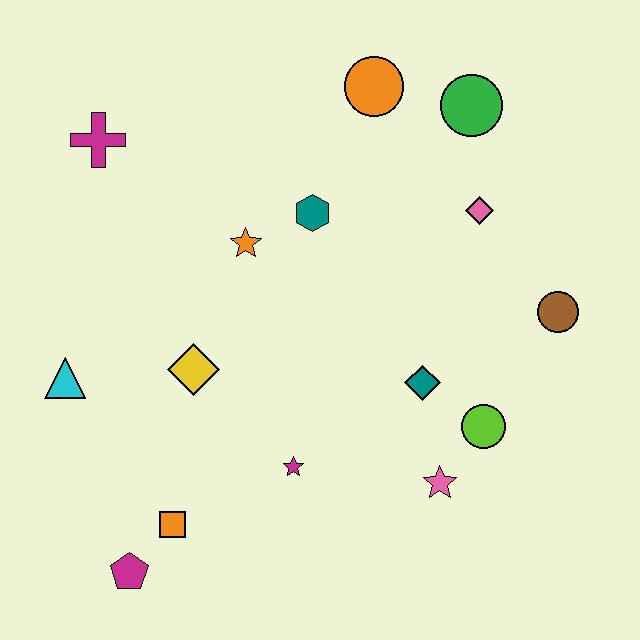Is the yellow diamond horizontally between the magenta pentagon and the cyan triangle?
No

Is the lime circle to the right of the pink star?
Yes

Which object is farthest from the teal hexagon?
The magenta pentagon is farthest from the teal hexagon.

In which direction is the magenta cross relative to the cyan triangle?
The magenta cross is above the cyan triangle.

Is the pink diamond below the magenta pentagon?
No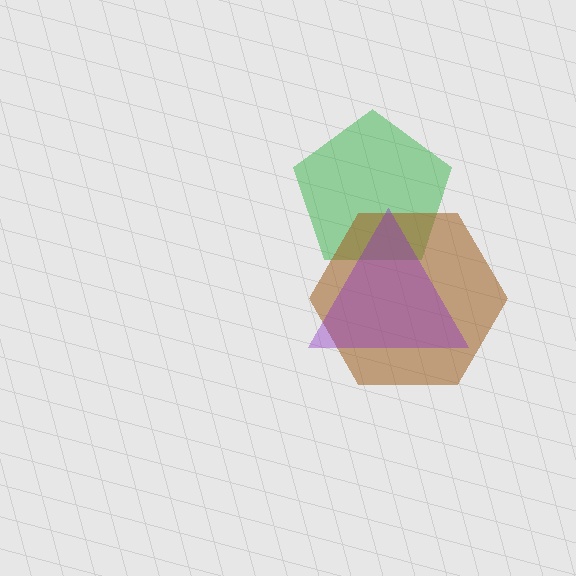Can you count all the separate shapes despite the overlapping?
Yes, there are 3 separate shapes.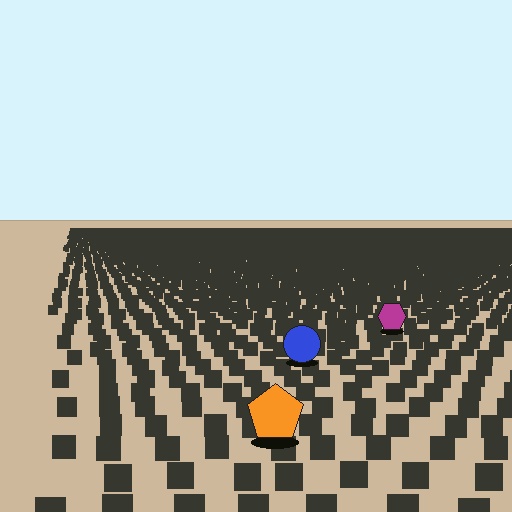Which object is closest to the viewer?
The orange pentagon is closest. The texture marks near it are larger and more spread out.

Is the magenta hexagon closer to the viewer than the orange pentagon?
No. The orange pentagon is closer — you can tell from the texture gradient: the ground texture is coarser near it.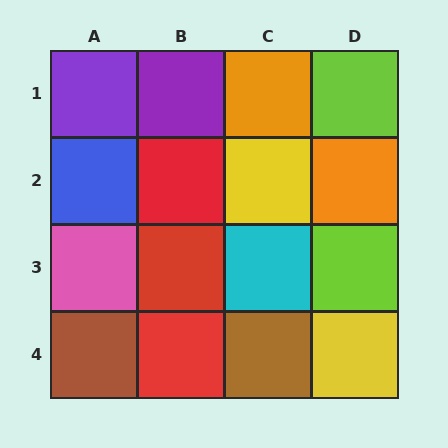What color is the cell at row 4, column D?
Yellow.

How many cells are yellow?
2 cells are yellow.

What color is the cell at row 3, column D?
Lime.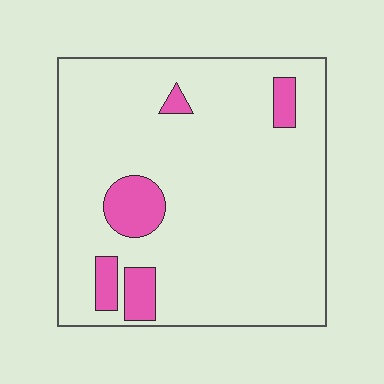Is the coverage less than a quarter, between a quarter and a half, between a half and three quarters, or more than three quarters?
Less than a quarter.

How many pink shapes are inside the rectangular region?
5.